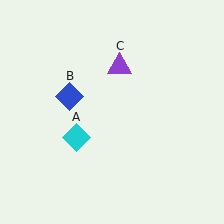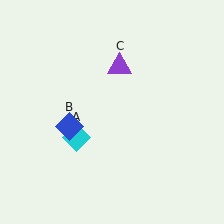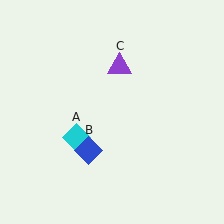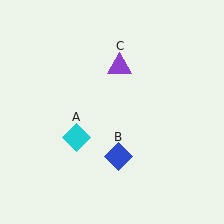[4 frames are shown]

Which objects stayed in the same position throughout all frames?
Cyan diamond (object A) and purple triangle (object C) remained stationary.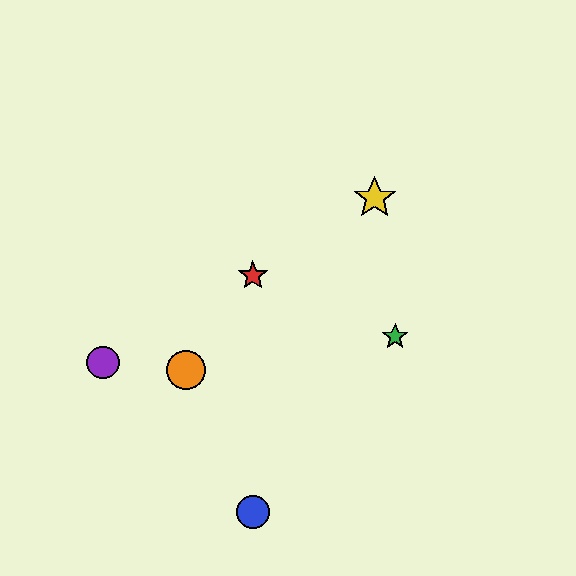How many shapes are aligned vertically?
2 shapes (the red star, the blue circle) are aligned vertically.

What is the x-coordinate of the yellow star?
The yellow star is at x≈375.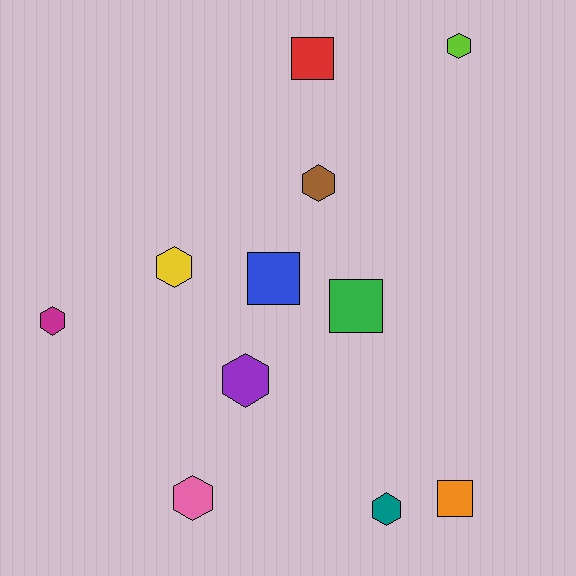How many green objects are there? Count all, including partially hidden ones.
There is 1 green object.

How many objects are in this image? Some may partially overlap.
There are 11 objects.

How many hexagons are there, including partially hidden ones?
There are 7 hexagons.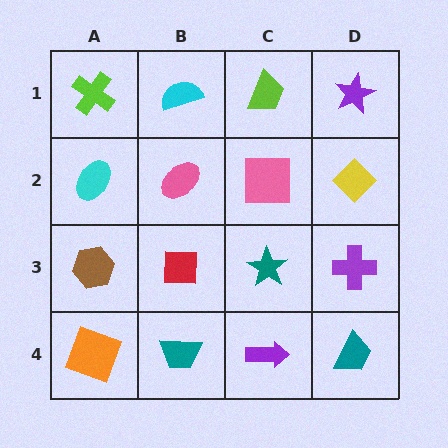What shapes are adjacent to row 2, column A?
A lime cross (row 1, column A), a brown hexagon (row 3, column A), a pink ellipse (row 2, column B).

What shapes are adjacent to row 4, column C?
A teal star (row 3, column C), a teal trapezoid (row 4, column B), a teal trapezoid (row 4, column D).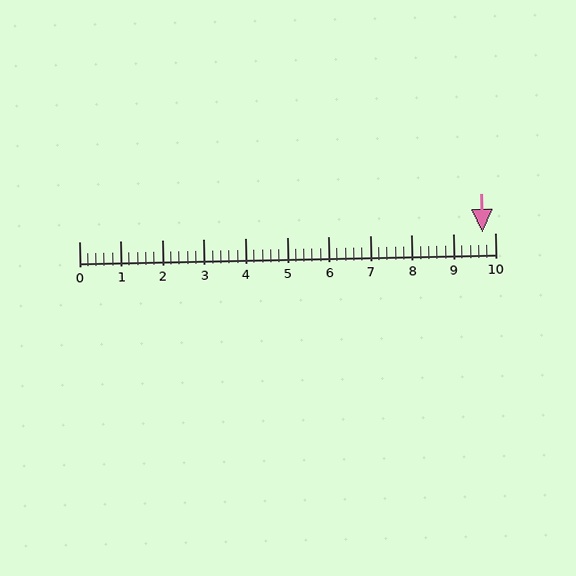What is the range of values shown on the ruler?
The ruler shows values from 0 to 10.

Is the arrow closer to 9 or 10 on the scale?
The arrow is closer to 10.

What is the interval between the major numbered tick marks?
The major tick marks are spaced 1 units apart.